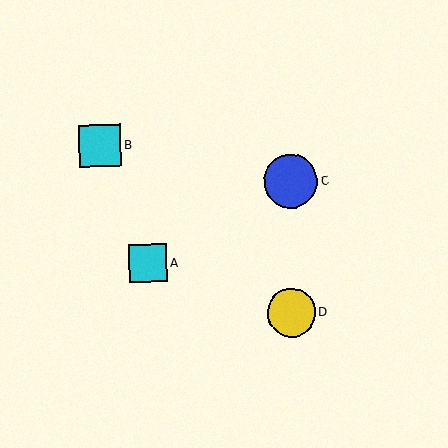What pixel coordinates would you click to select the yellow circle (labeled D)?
Click at (291, 313) to select the yellow circle D.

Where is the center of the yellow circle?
The center of the yellow circle is at (291, 313).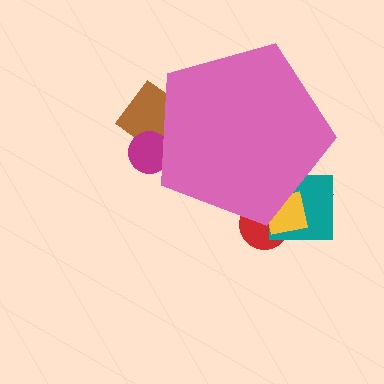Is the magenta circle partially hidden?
Yes, the magenta circle is partially hidden behind the pink pentagon.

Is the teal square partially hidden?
Yes, the teal square is partially hidden behind the pink pentagon.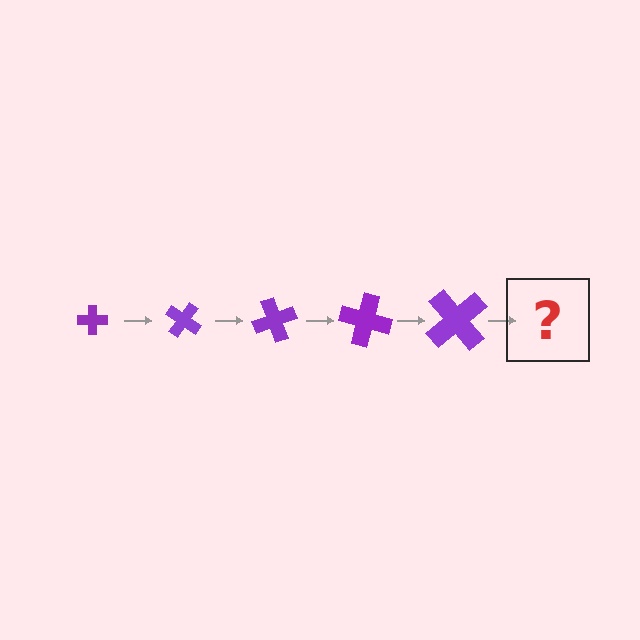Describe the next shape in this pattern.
It should be a cross, larger than the previous one and rotated 175 degrees from the start.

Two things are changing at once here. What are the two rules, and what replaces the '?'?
The two rules are that the cross grows larger each step and it rotates 35 degrees each step. The '?' should be a cross, larger than the previous one and rotated 175 degrees from the start.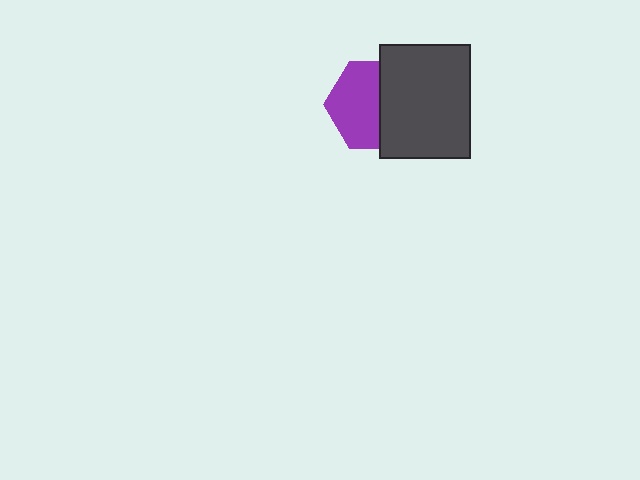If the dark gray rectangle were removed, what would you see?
You would see the complete purple hexagon.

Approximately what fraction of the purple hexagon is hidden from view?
Roughly 43% of the purple hexagon is hidden behind the dark gray rectangle.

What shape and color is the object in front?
The object in front is a dark gray rectangle.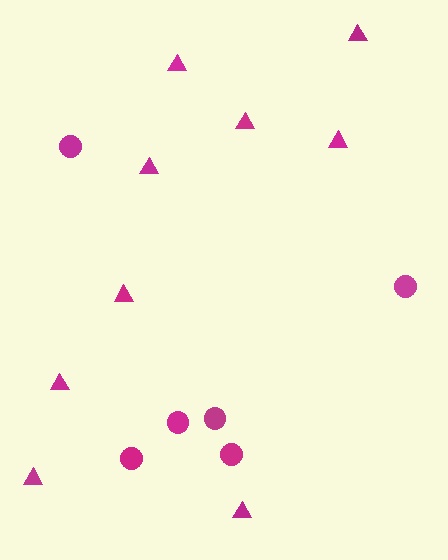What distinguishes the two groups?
There are 2 groups: one group of triangles (9) and one group of circles (6).